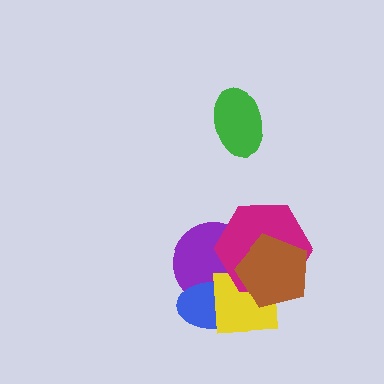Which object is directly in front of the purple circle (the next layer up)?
The blue ellipse is directly in front of the purple circle.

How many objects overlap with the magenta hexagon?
3 objects overlap with the magenta hexagon.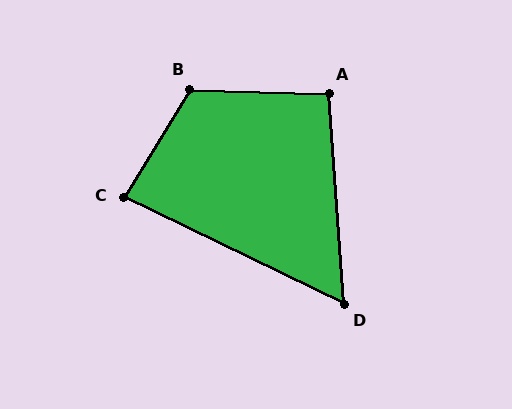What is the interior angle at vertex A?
Approximately 96 degrees (obtuse).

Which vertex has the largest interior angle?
B, at approximately 120 degrees.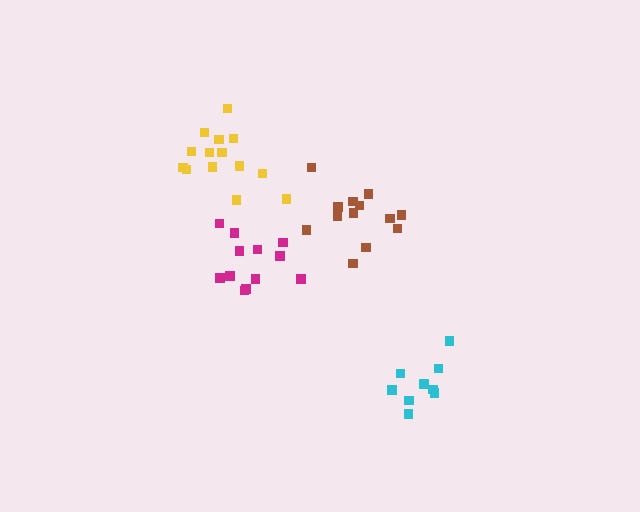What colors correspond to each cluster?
The clusters are colored: magenta, brown, yellow, cyan.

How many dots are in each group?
Group 1: 14 dots, Group 2: 13 dots, Group 3: 14 dots, Group 4: 9 dots (50 total).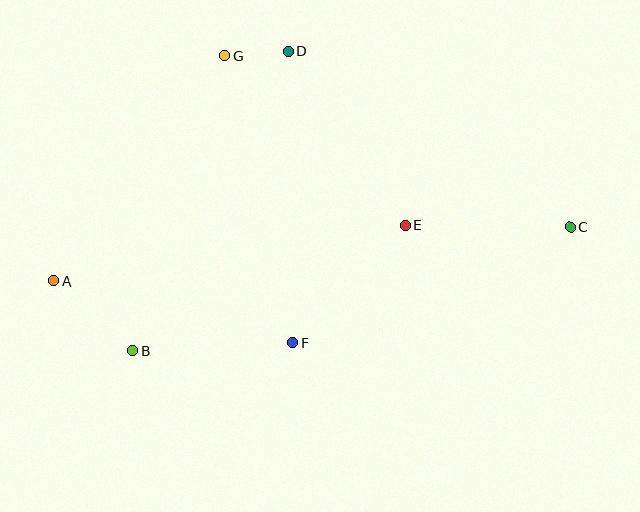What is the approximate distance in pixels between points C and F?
The distance between C and F is approximately 301 pixels.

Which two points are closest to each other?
Points D and G are closest to each other.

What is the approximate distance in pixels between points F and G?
The distance between F and G is approximately 295 pixels.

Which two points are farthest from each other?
Points A and C are farthest from each other.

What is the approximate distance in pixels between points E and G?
The distance between E and G is approximately 248 pixels.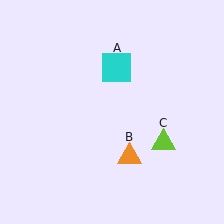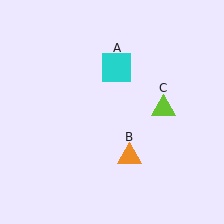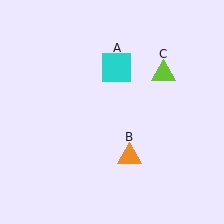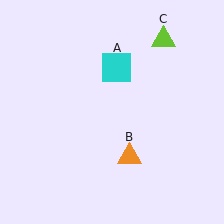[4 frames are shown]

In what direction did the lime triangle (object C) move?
The lime triangle (object C) moved up.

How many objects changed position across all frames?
1 object changed position: lime triangle (object C).